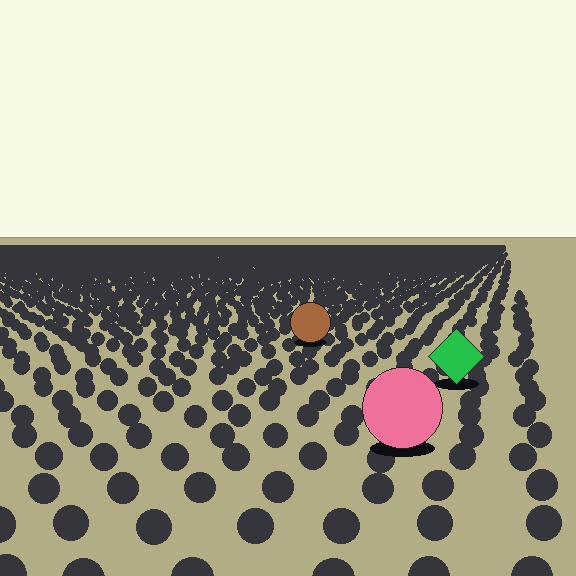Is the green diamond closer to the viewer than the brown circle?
Yes. The green diamond is closer — you can tell from the texture gradient: the ground texture is coarser near it.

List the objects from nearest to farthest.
From nearest to farthest: the pink circle, the green diamond, the brown circle.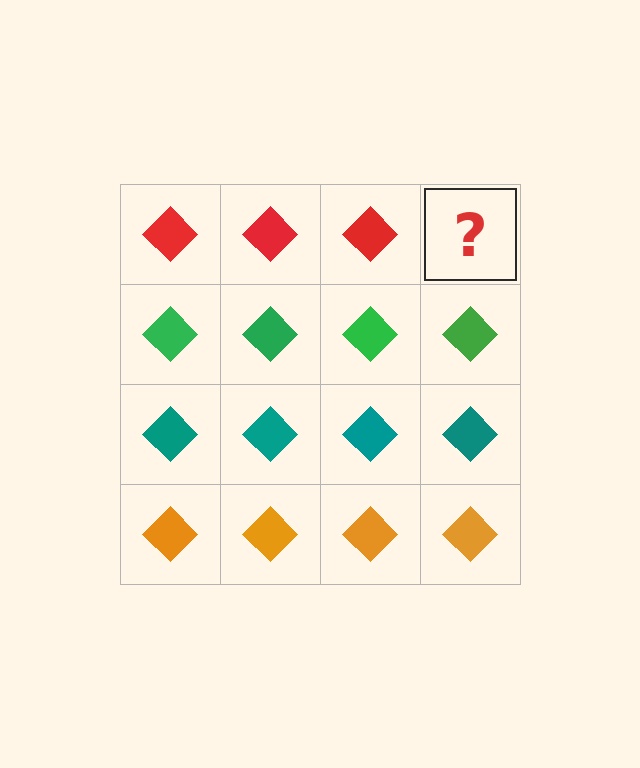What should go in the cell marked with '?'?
The missing cell should contain a red diamond.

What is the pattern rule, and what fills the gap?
The rule is that each row has a consistent color. The gap should be filled with a red diamond.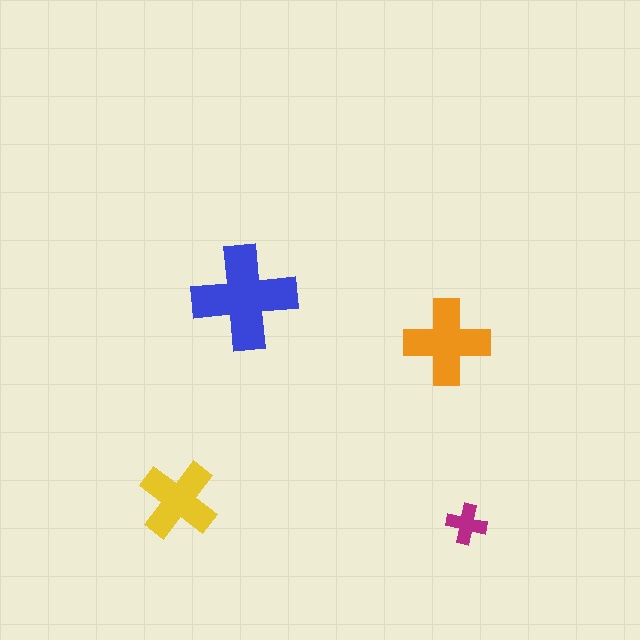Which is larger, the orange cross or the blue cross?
The blue one.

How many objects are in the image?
There are 4 objects in the image.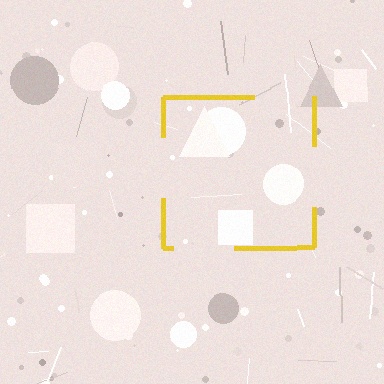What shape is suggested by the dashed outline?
The dashed outline suggests a square.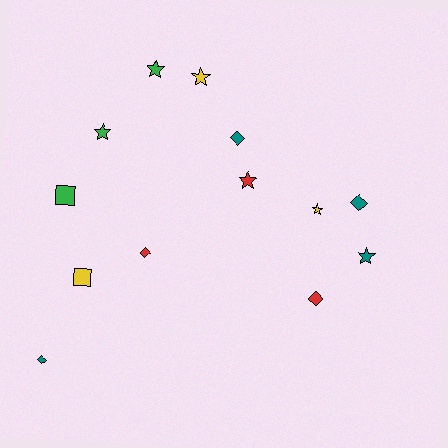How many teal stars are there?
There is 1 teal star.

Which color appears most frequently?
Teal, with 4 objects.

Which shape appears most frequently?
Star, with 6 objects.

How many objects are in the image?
There are 13 objects.